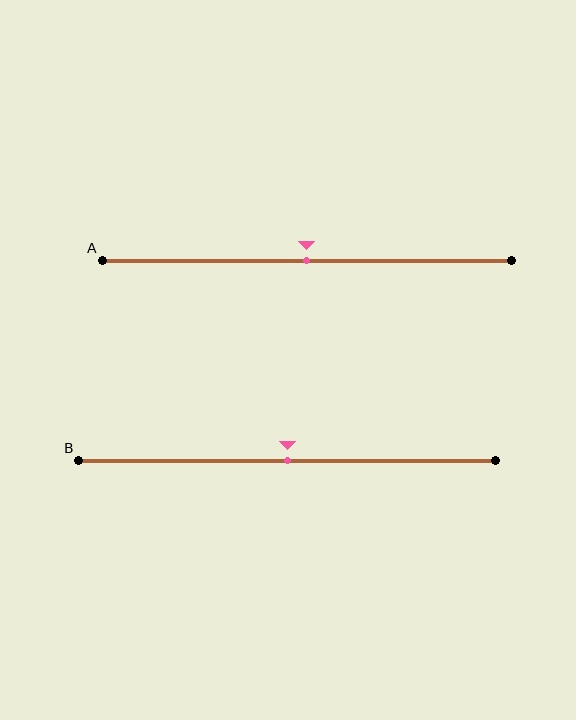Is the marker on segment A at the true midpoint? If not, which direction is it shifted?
Yes, the marker on segment A is at the true midpoint.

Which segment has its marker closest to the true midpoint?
Segment A has its marker closest to the true midpoint.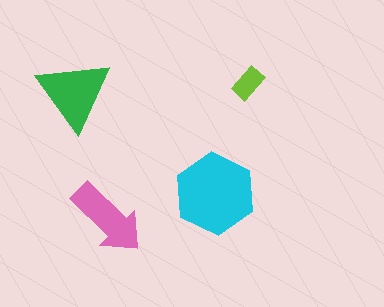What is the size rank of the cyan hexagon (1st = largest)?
1st.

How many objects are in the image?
There are 4 objects in the image.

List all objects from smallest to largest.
The lime rectangle, the pink arrow, the green triangle, the cyan hexagon.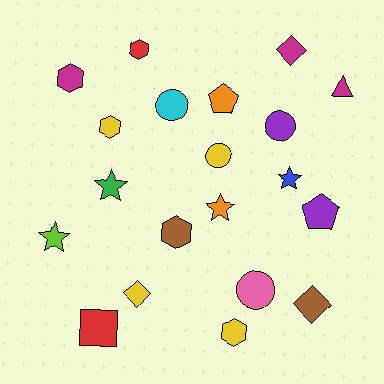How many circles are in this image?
There are 4 circles.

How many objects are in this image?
There are 20 objects.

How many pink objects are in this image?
There is 1 pink object.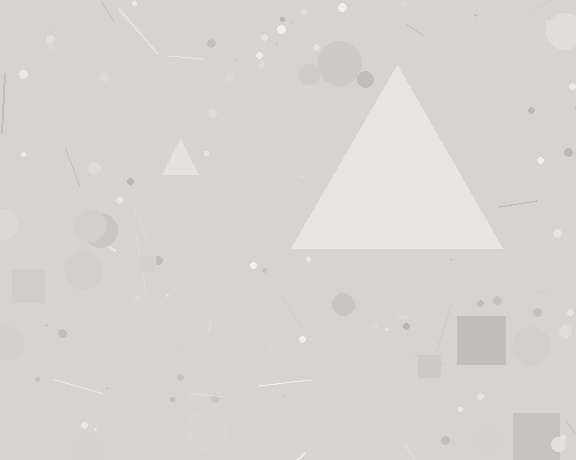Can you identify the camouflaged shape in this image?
The camouflaged shape is a triangle.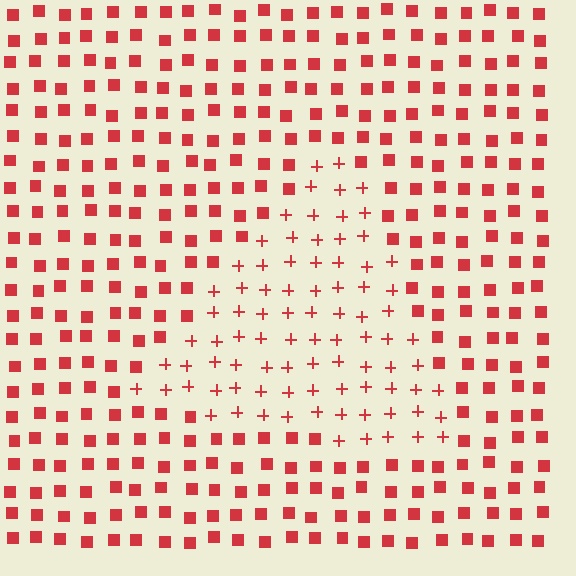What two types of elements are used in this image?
The image uses plus signs inside the triangle region and squares outside it.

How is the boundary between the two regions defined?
The boundary is defined by a change in element shape: plus signs inside vs. squares outside. All elements share the same color and spacing.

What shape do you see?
I see a triangle.